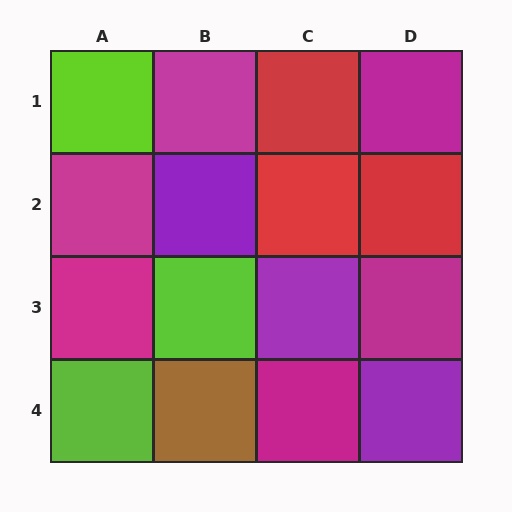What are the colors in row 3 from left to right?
Magenta, lime, purple, magenta.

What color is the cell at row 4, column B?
Brown.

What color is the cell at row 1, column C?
Red.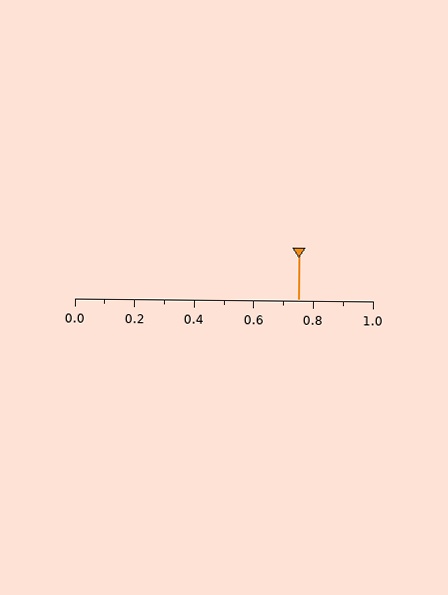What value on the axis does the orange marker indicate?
The marker indicates approximately 0.75.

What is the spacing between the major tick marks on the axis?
The major ticks are spaced 0.2 apart.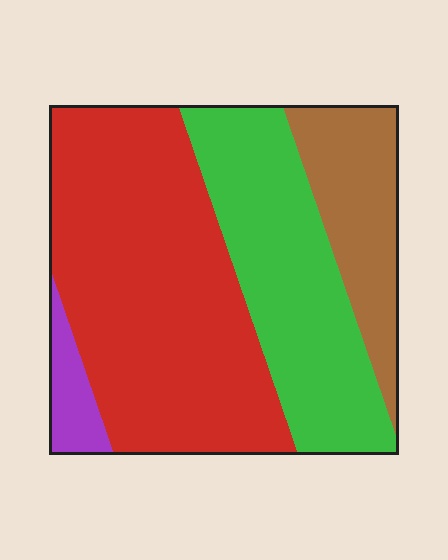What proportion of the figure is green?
Green takes up about one third (1/3) of the figure.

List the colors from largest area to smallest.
From largest to smallest: red, green, brown, purple.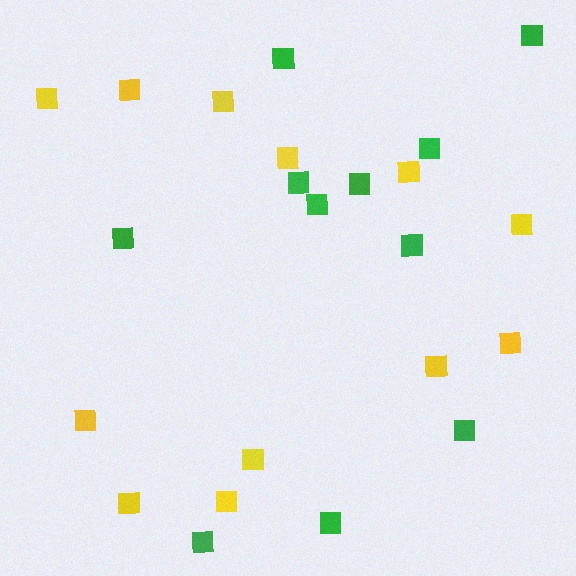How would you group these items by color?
There are 2 groups: one group of green squares (11) and one group of yellow squares (12).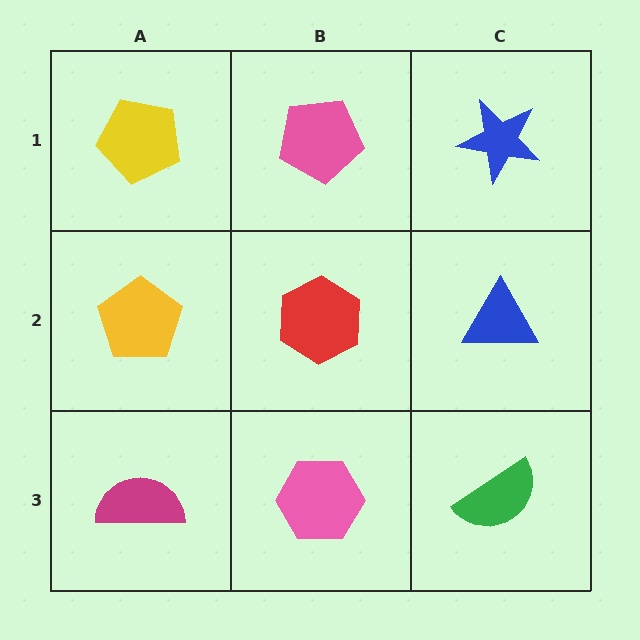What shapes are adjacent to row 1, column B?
A red hexagon (row 2, column B), a yellow pentagon (row 1, column A), a blue star (row 1, column C).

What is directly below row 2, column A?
A magenta semicircle.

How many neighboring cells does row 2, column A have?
3.